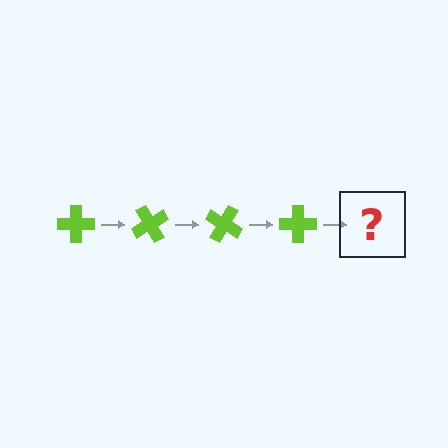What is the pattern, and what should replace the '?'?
The pattern is that the cross rotates 60 degrees each step. The '?' should be a lime cross rotated 240 degrees.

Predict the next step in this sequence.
The next step is a lime cross rotated 240 degrees.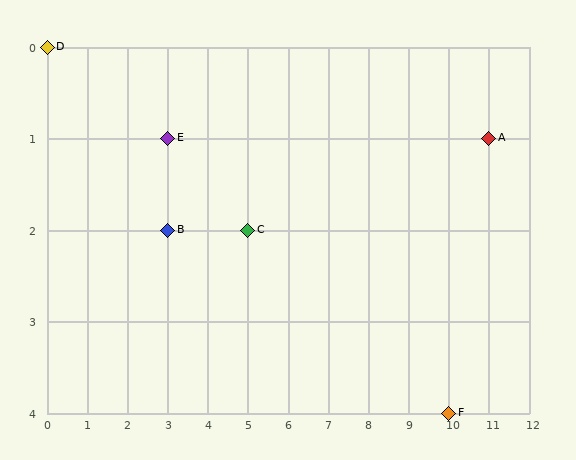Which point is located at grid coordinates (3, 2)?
Point B is at (3, 2).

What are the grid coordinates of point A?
Point A is at grid coordinates (11, 1).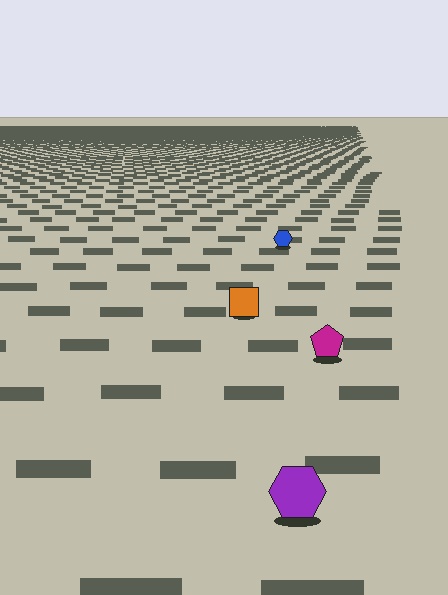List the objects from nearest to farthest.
From nearest to farthest: the purple hexagon, the magenta pentagon, the orange square, the blue hexagon.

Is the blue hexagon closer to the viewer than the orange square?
No. The orange square is closer — you can tell from the texture gradient: the ground texture is coarser near it.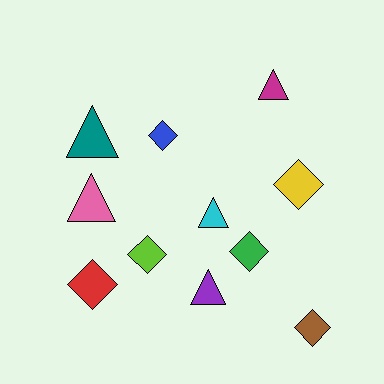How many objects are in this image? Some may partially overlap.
There are 11 objects.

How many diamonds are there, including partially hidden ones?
There are 6 diamonds.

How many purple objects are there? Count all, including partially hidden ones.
There is 1 purple object.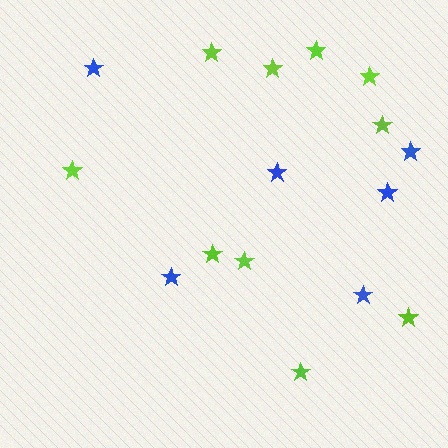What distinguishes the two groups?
There are 2 groups: one group of lime stars (10) and one group of blue stars (6).